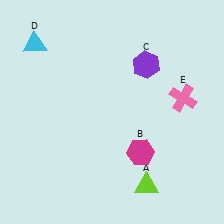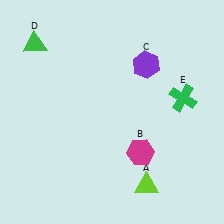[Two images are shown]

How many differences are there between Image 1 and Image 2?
There are 2 differences between the two images.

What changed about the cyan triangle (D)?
In Image 1, D is cyan. In Image 2, it changed to green.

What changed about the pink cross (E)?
In Image 1, E is pink. In Image 2, it changed to green.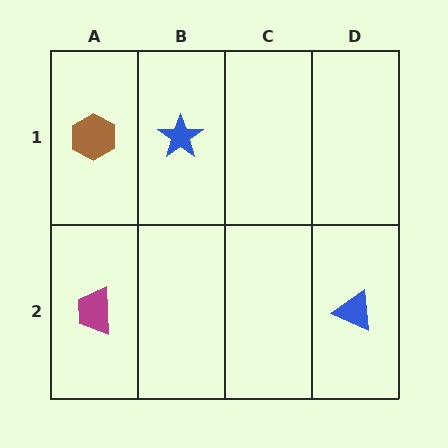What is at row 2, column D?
A blue triangle.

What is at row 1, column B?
A blue star.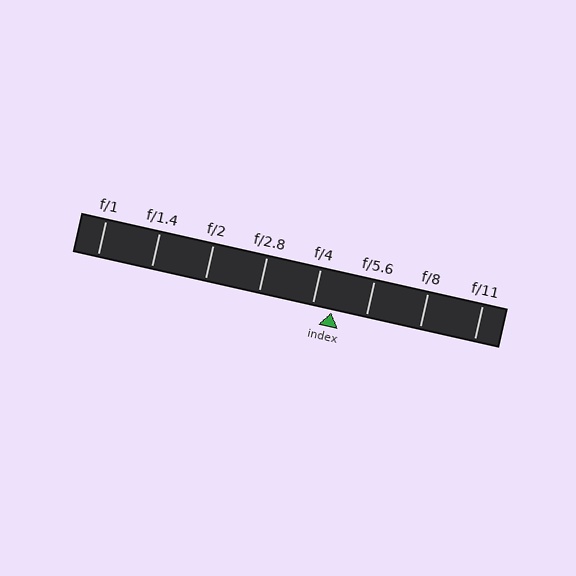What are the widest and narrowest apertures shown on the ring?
The widest aperture shown is f/1 and the narrowest is f/11.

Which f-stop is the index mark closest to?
The index mark is closest to f/4.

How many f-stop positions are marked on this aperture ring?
There are 8 f-stop positions marked.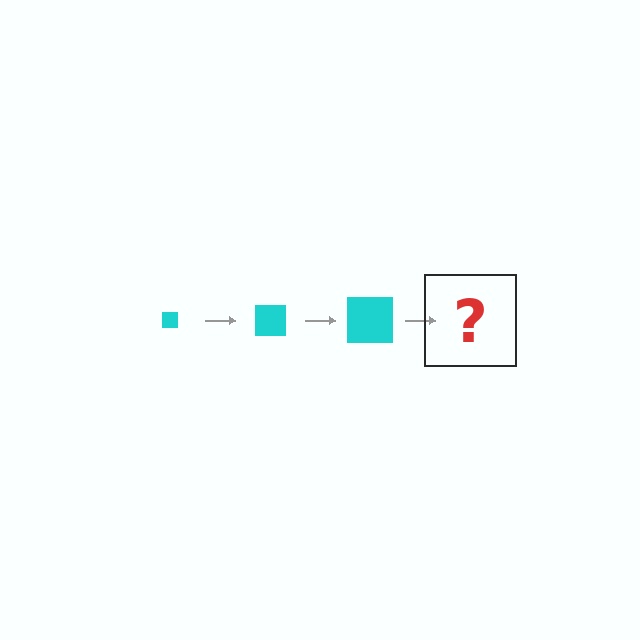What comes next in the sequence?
The next element should be a cyan square, larger than the previous one.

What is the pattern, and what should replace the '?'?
The pattern is that the square gets progressively larger each step. The '?' should be a cyan square, larger than the previous one.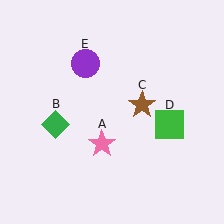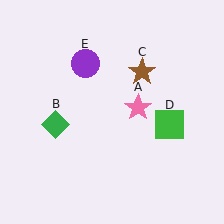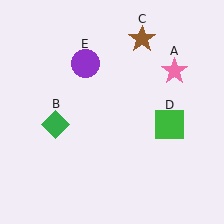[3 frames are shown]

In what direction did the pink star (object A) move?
The pink star (object A) moved up and to the right.